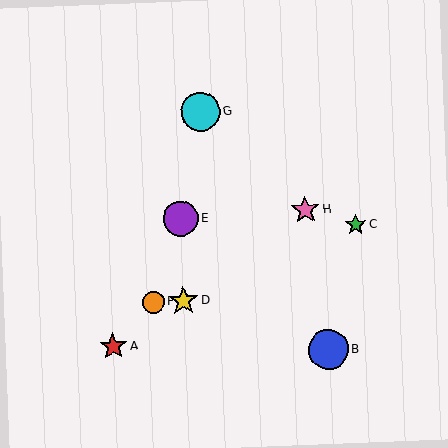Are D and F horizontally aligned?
Yes, both are at y≈301.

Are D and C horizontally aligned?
No, D is at y≈301 and C is at y≈225.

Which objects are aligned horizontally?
Objects D, F are aligned horizontally.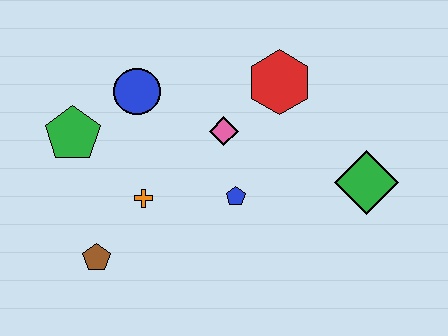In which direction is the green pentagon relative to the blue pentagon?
The green pentagon is to the left of the blue pentagon.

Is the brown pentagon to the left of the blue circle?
Yes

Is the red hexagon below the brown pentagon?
No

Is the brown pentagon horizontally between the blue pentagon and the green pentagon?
Yes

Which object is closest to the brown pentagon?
The orange cross is closest to the brown pentagon.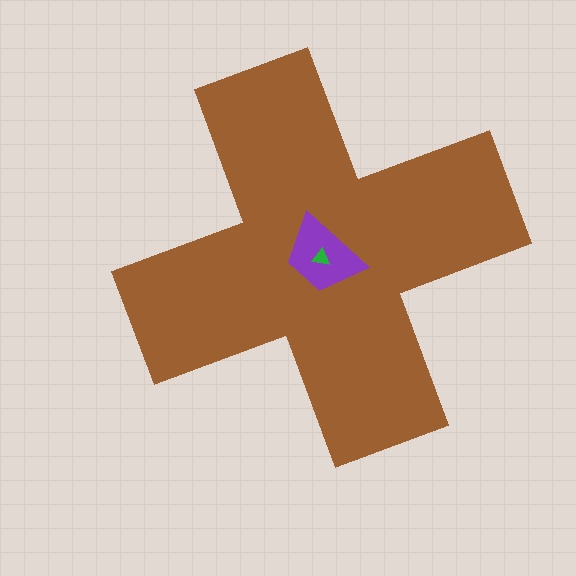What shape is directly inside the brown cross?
The purple trapezoid.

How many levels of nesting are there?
3.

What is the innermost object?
The green triangle.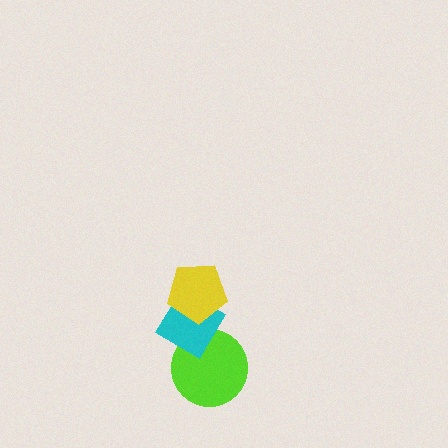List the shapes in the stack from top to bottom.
From top to bottom: the yellow pentagon, the cyan diamond, the lime circle.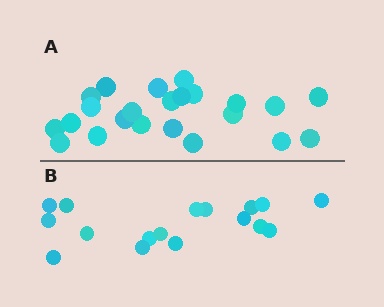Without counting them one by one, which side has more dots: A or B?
Region A (the top region) has more dots.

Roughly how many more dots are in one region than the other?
Region A has about 6 more dots than region B.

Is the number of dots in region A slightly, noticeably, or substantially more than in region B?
Region A has noticeably more, but not dramatically so. The ratio is roughly 1.4 to 1.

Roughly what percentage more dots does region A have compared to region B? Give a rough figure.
About 35% more.